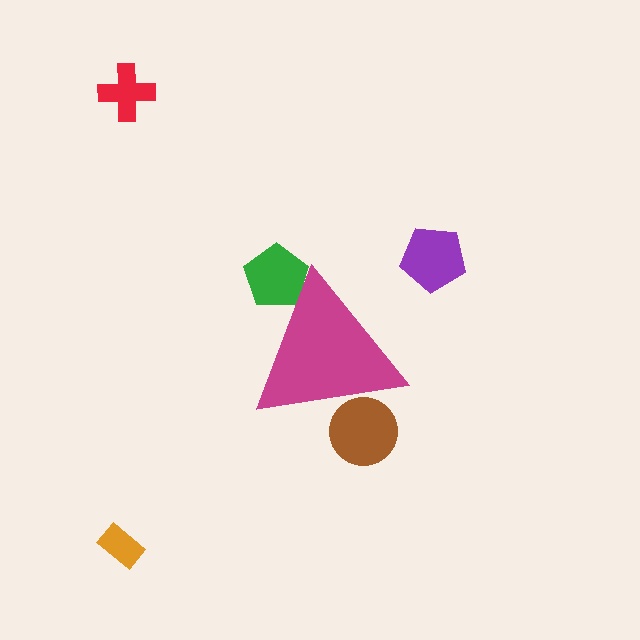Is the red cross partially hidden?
No, the red cross is fully visible.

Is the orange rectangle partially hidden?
No, the orange rectangle is fully visible.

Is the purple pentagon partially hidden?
No, the purple pentagon is fully visible.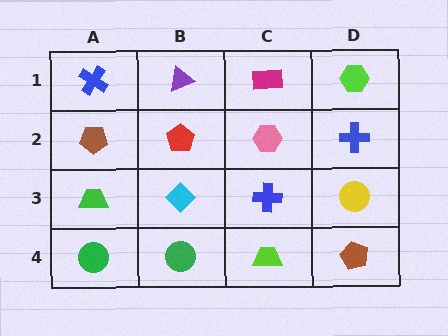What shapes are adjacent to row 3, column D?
A blue cross (row 2, column D), a brown pentagon (row 4, column D), a blue cross (row 3, column C).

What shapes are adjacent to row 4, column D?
A yellow circle (row 3, column D), a lime trapezoid (row 4, column C).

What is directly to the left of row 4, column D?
A lime trapezoid.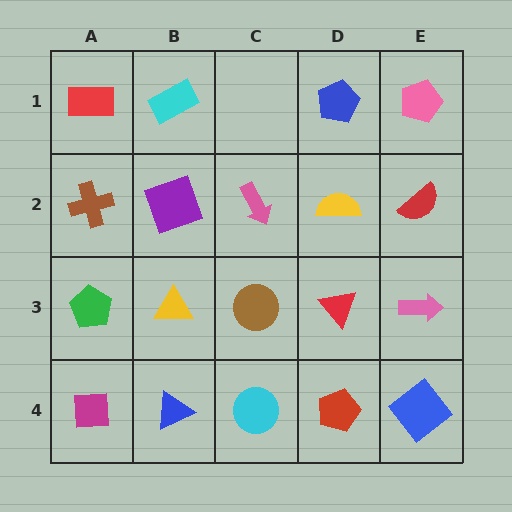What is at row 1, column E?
A pink pentagon.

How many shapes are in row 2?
5 shapes.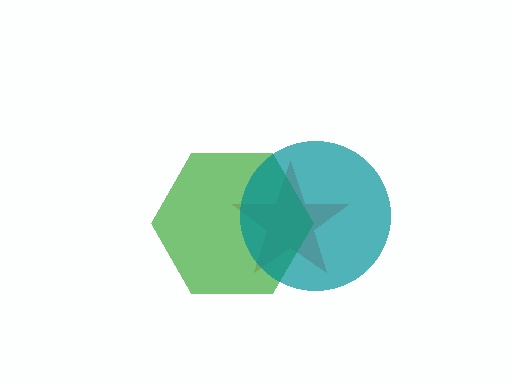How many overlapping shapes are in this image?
There are 3 overlapping shapes in the image.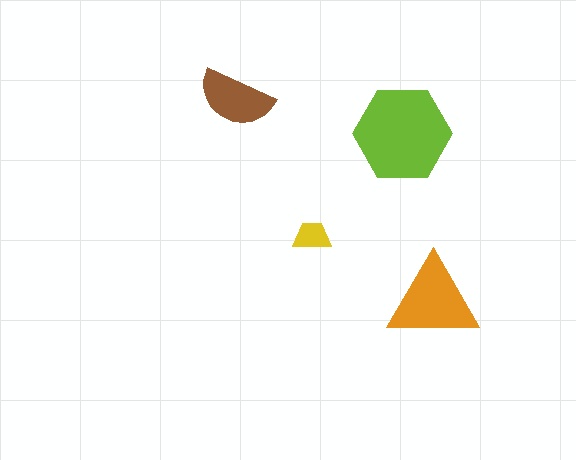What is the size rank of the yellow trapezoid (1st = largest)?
4th.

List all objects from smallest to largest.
The yellow trapezoid, the brown semicircle, the orange triangle, the lime hexagon.